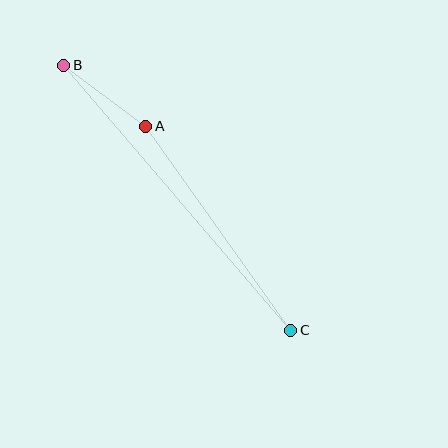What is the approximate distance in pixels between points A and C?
The distance between A and C is approximately 250 pixels.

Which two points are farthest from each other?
Points B and C are farthest from each other.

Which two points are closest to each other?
Points A and B are closest to each other.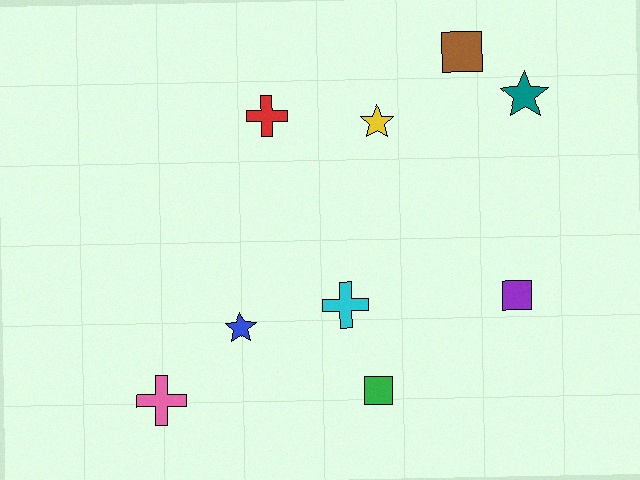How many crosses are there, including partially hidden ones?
There are 3 crosses.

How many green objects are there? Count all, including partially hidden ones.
There is 1 green object.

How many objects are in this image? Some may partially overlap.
There are 9 objects.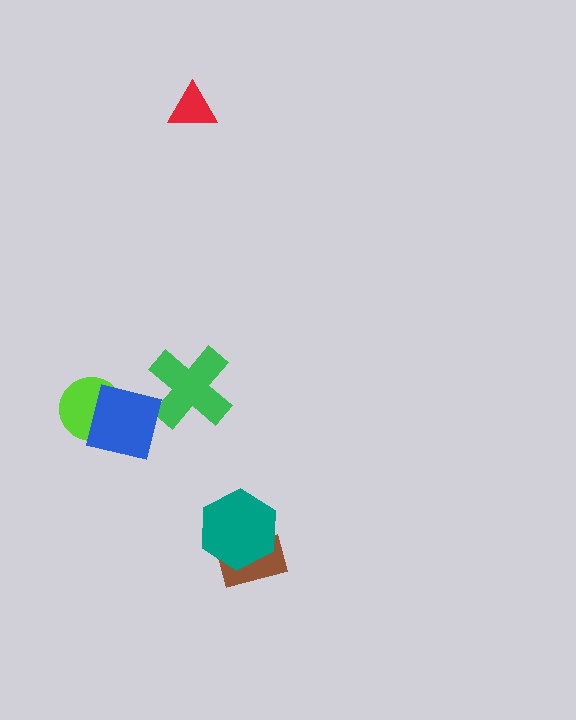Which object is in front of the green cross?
The blue square is in front of the green cross.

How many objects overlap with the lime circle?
1 object overlaps with the lime circle.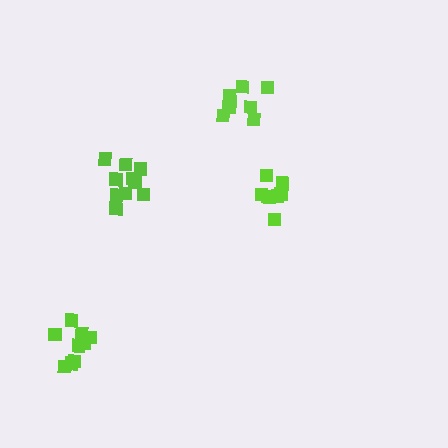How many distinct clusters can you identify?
There are 4 distinct clusters.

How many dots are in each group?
Group 1: 8 dots, Group 2: 8 dots, Group 3: 9 dots, Group 4: 10 dots (35 total).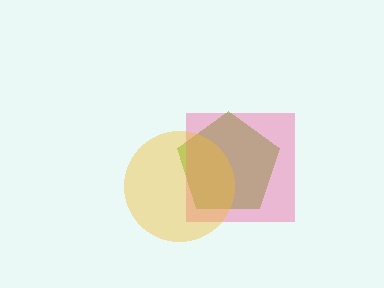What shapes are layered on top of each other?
The layered shapes are: a lime pentagon, a pink square, a yellow circle.